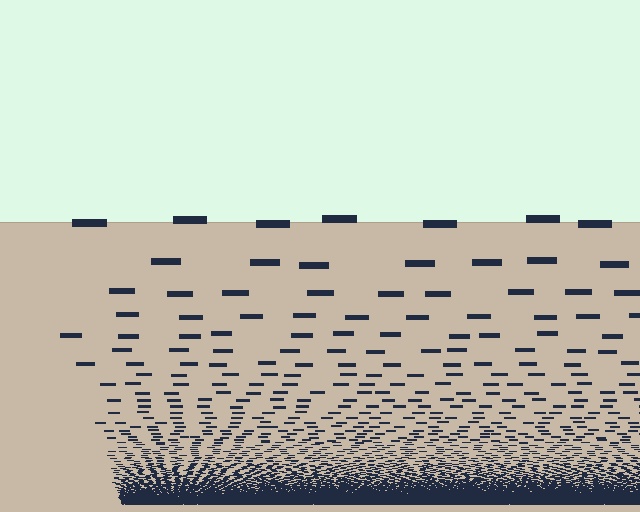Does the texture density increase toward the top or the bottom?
Density increases toward the bottom.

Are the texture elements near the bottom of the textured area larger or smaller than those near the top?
Smaller. The gradient is inverted — elements near the bottom are smaller and denser.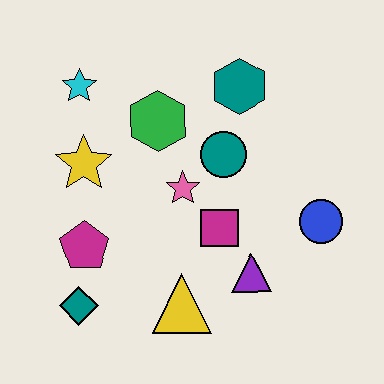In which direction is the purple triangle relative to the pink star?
The purple triangle is below the pink star.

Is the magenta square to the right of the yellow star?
Yes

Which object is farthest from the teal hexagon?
The teal diamond is farthest from the teal hexagon.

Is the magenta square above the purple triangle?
Yes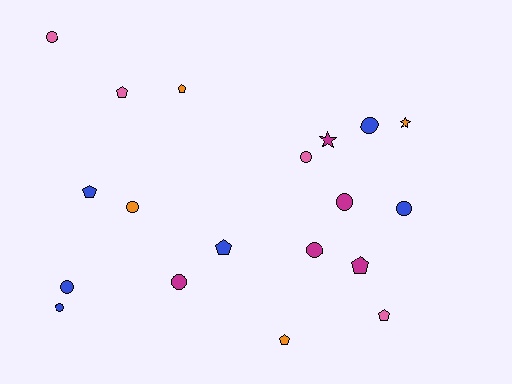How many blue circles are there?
There are 4 blue circles.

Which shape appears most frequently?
Circle, with 10 objects.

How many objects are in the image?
There are 19 objects.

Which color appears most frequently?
Blue, with 6 objects.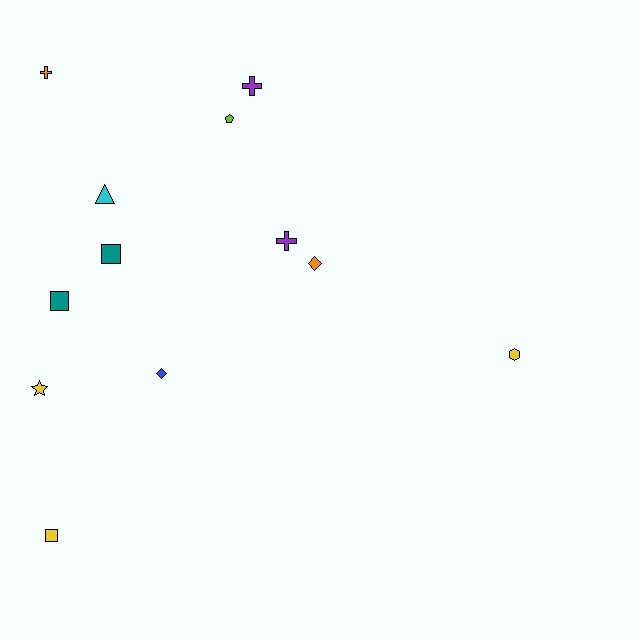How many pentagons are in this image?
There is 1 pentagon.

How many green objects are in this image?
There are no green objects.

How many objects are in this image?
There are 12 objects.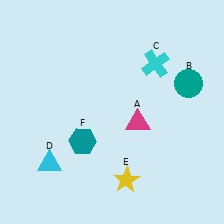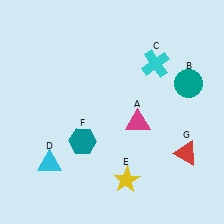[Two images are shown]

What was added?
A red triangle (G) was added in Image 2.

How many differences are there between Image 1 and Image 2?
There is 1 difference between the two images.